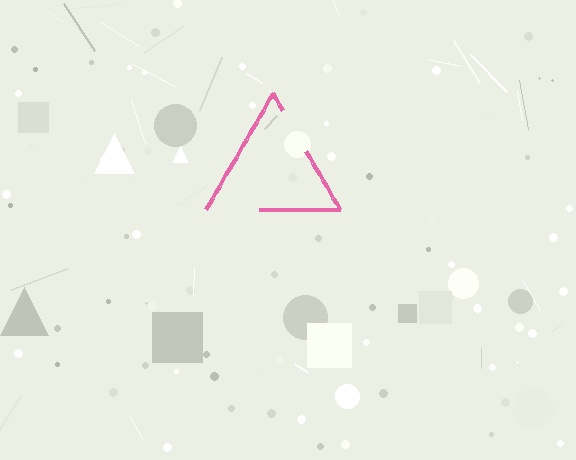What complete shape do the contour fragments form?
The contour fragments form a triangle.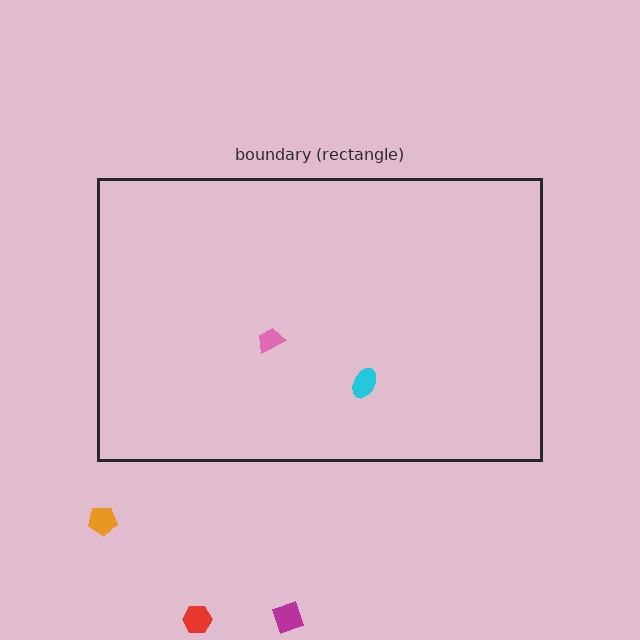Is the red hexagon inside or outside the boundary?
Outside.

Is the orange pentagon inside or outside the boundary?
Outside.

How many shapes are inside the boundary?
2 inside, 3 outside.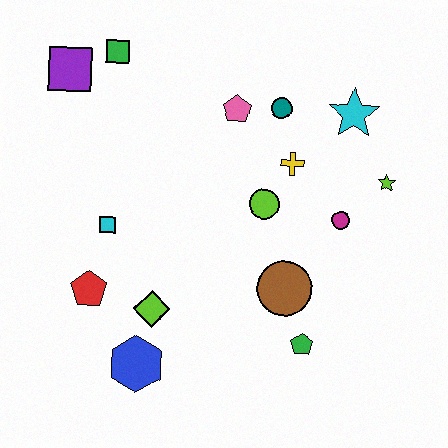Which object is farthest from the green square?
The green pentagon is farthest from the green square.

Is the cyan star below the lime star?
No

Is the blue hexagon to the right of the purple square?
Yes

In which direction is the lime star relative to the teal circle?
The lime star is to the right of the teal circle.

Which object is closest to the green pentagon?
The brown circle is closest to the green pentagon.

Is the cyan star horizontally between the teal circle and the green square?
No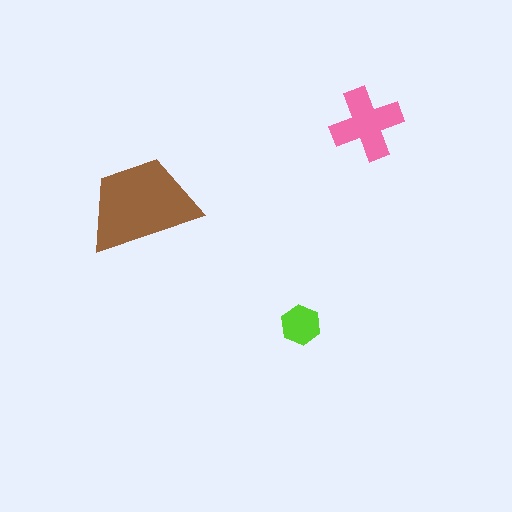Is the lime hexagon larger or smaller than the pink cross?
Smaller.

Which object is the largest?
The brown trapezoid.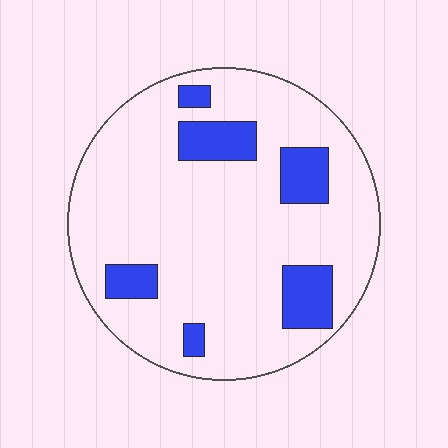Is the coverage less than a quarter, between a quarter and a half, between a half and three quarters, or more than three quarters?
Less than a quarter.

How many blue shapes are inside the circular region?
6.